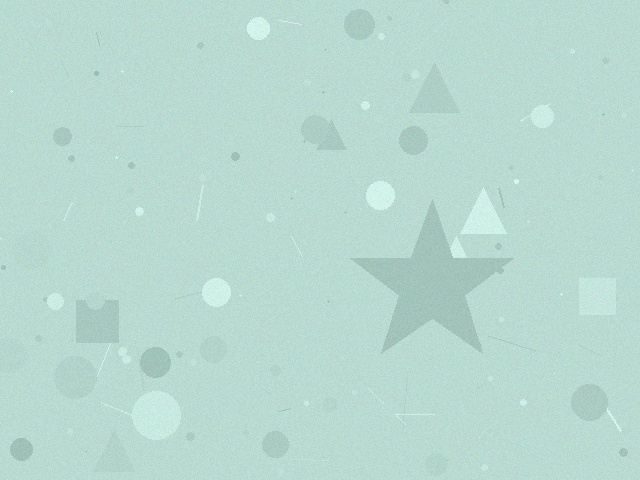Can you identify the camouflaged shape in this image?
The camouflaged shape is a star.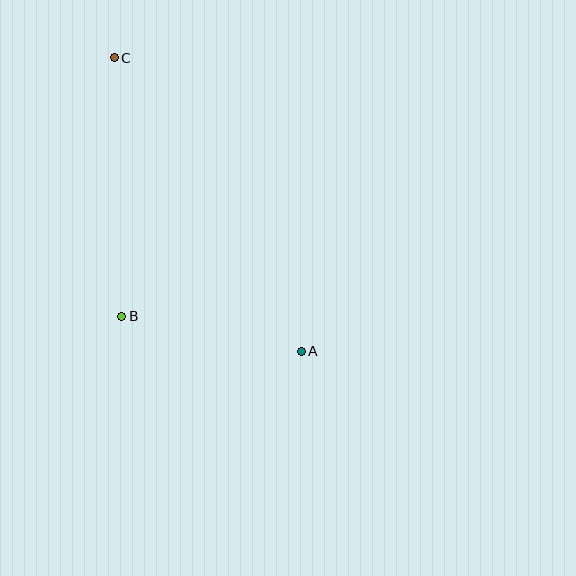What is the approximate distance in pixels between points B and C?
The distance between B and C is approximately 259 pixels.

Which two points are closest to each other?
Points A and B are closest to each other.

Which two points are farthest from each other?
Points A and C are farthest from each other.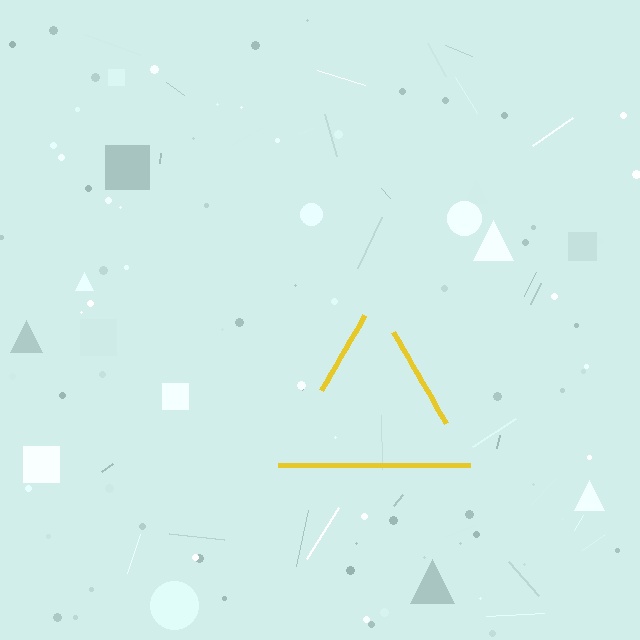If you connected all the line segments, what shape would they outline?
They would outline a triangle.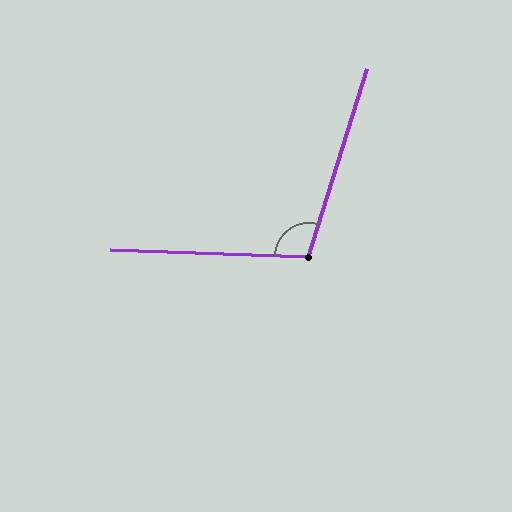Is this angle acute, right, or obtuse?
It is obtuse.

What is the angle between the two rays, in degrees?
Approximately 106 degrees.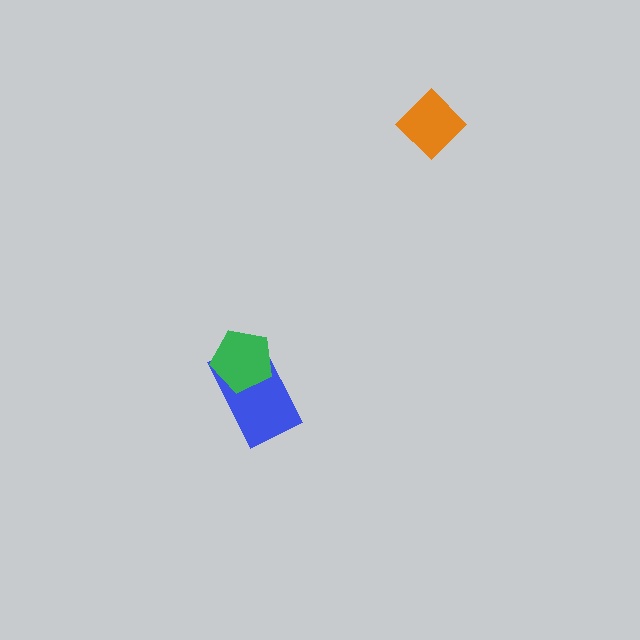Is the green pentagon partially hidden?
No, no other shape covers it.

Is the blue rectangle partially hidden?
Yes, it is partially covered by another shape.